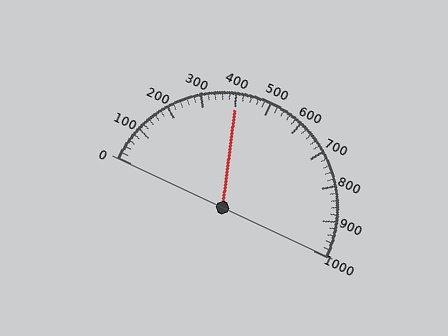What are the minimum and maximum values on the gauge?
The gauge ranges from 0 to 1000.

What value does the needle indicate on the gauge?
The needle indicates approximately 400.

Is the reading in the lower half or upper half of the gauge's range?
The reading is in the lower half of the range (0 to 1000).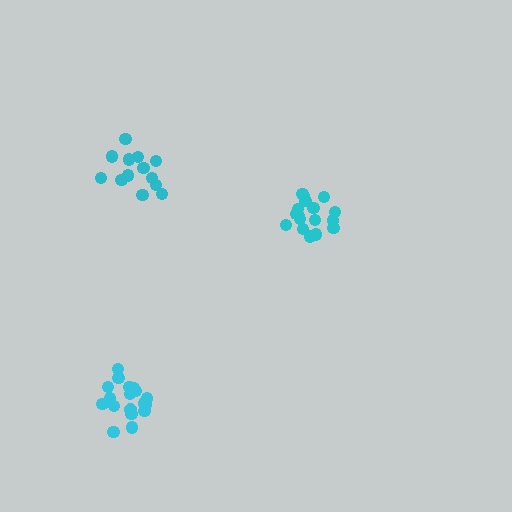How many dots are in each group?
Group 1: 17 dots, Group 2: 13 dots, Group 3: 18 dots (48 total).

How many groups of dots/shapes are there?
There are 3 groups.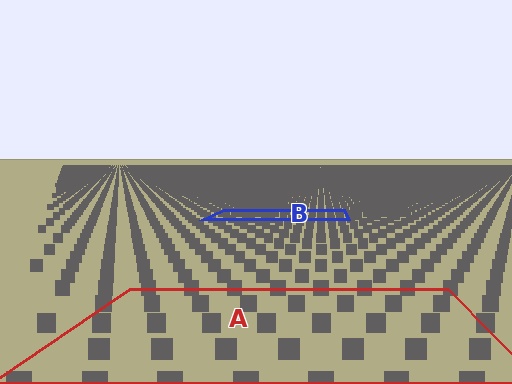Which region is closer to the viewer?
Region A is closer. The texture elements there are larger and more spread out.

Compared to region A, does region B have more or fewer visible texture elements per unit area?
Region B has more texture elements per unit area — they are packed more densely because it is farther away.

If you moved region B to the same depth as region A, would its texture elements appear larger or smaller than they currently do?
They would appear larger. At a closer depth, the same texture elements are projected at a bigger on-screen size.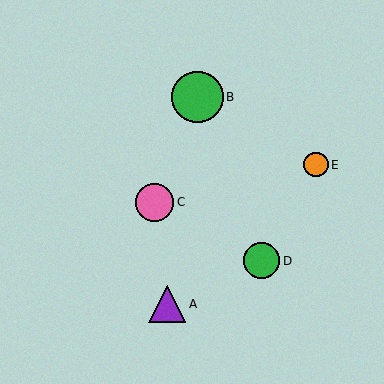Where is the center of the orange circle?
The center of the orange circle is at (316, 165).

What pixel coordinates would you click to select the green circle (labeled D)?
Click at (261, 261) to select the green circle D.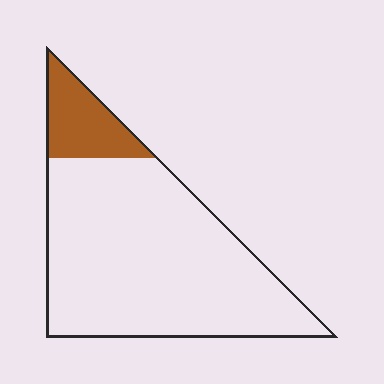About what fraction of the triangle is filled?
About one sixth (1/6).